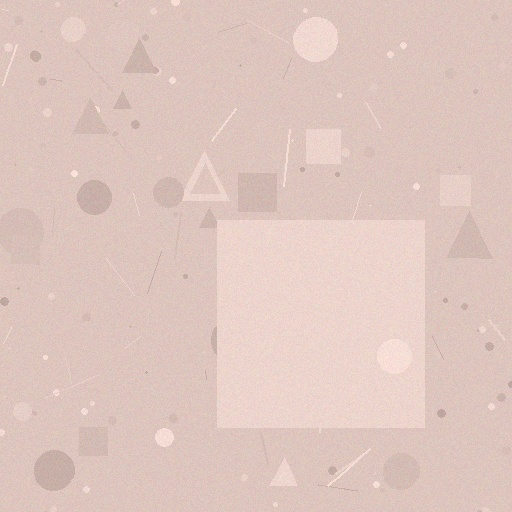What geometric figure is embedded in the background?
A square is embedded in the background.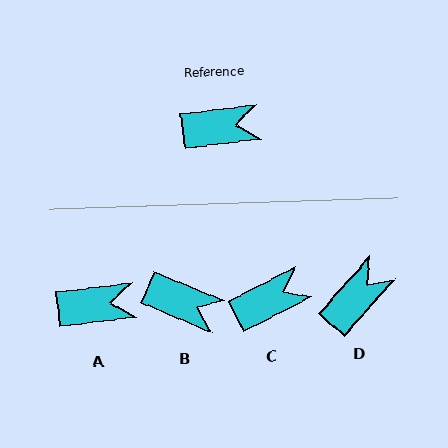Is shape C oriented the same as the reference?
No, it is off by about 20 degrees.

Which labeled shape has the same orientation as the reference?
A.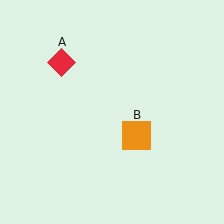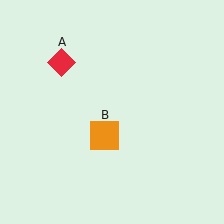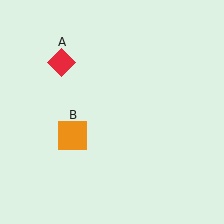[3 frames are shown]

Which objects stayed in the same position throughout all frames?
Red diamond (object A) remained stationary.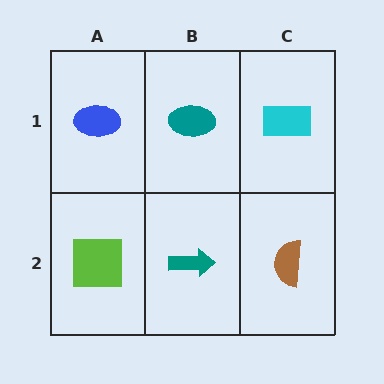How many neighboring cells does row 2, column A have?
2.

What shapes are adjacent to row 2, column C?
A cyan rectangle (row 1, column C), a teal arrow (row 2, column B).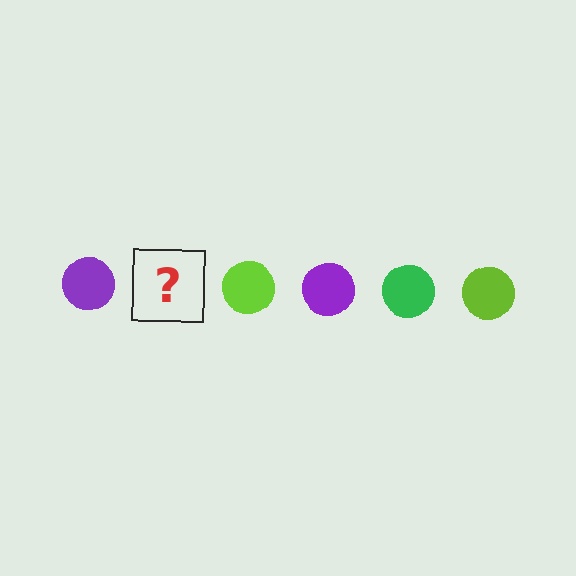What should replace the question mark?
The question mark should be replaced with a green circle.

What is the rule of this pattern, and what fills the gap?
The rule is that the pattern cycles through purple, green, lime circles. The gap should be filled with a green circle.